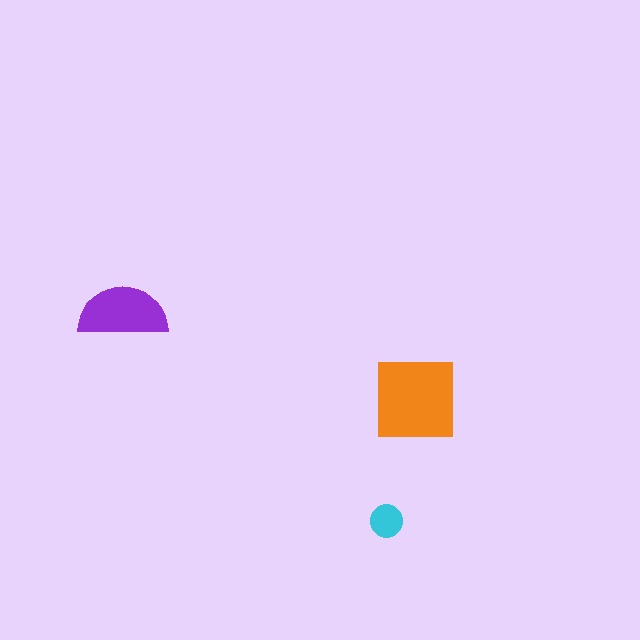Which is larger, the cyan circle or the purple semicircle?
The purple semicircle.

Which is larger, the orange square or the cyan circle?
The orange square.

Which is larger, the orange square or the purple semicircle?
The orange square.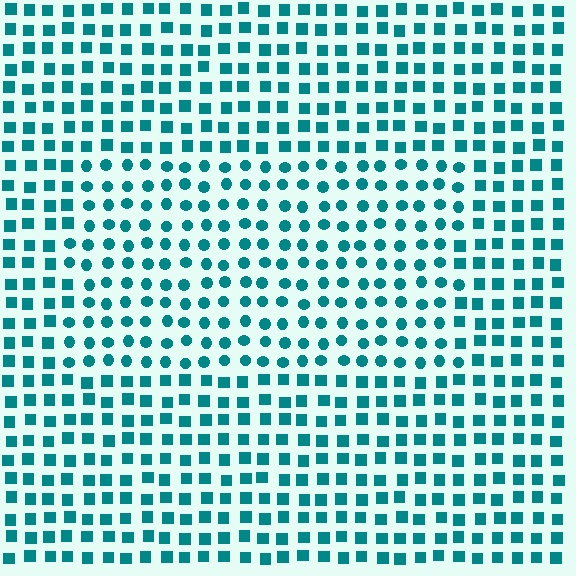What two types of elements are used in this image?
The image uses circles inside the rectangle region and squares outside it.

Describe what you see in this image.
The image is filled with small teal elements arranged in a uniform grid. A rectangle-shaped region contains circles, while the surrounding area contains squares. The boundary is defined purely by the change in element shape.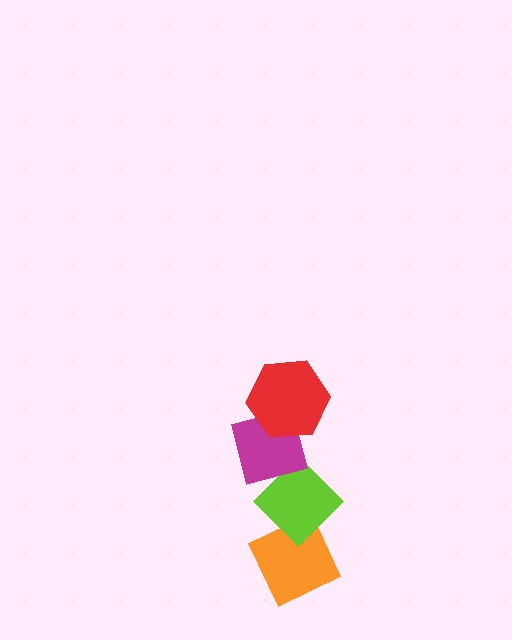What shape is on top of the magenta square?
The red hexagon is on top of the magenta square.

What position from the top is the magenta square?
The magenta square is 2nd from the top.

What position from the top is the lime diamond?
The lime diamond is 3rd from the top.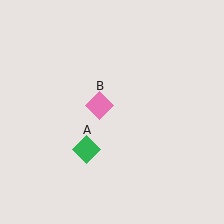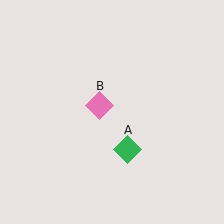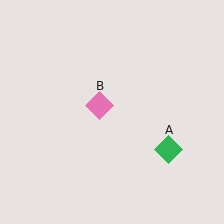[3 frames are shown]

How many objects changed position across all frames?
1 object changed position: green diamond (object A).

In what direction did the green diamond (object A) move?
The green diamond (object A) moved right.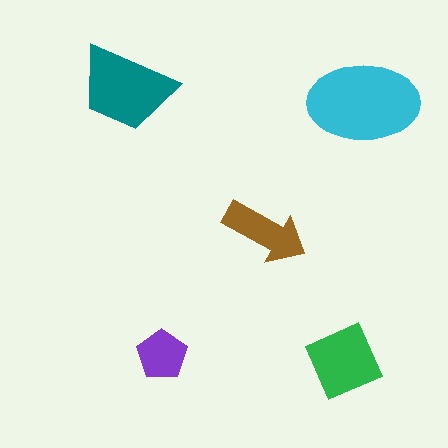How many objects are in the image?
There are 5 objects in the image.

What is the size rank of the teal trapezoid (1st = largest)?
2nd.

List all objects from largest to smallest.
The cyan ellipse, the teal trapezoid, the green square, the brown arrow, the purple pentagon.